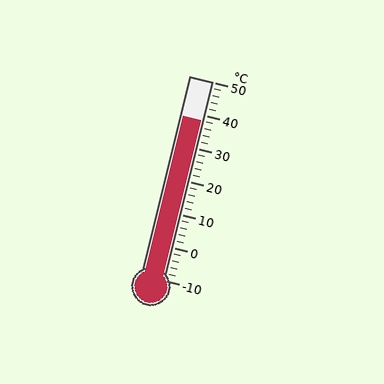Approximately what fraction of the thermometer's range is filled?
The thermometer is filled to approximately 80% of its range.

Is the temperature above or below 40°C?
The temperature is below 40°C.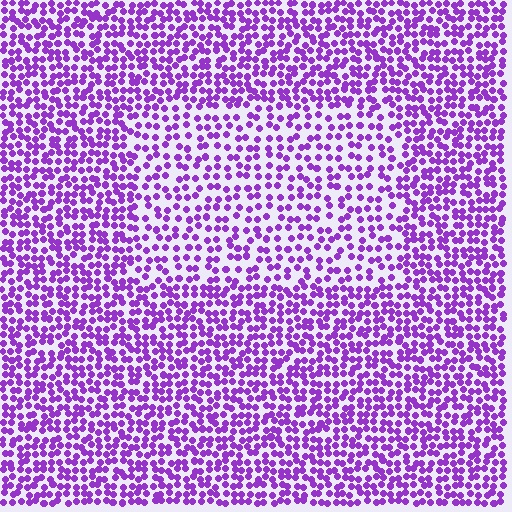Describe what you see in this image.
The image contains small purple elements arranged at two different densities. A rectangle-shaped region is visible where the elements are less densely packed than the surrounding area.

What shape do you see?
I see a rectangle.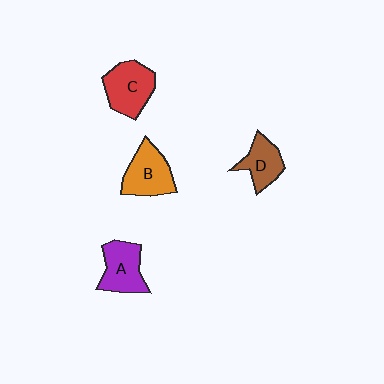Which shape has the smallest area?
Shape D (brown).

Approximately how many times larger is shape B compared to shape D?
Approximately 1.3 times.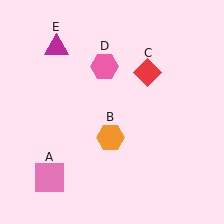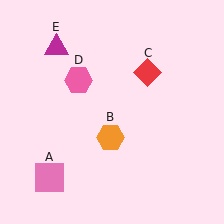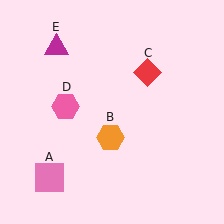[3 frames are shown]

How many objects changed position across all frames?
1 object changed position: pink hexagon (object D).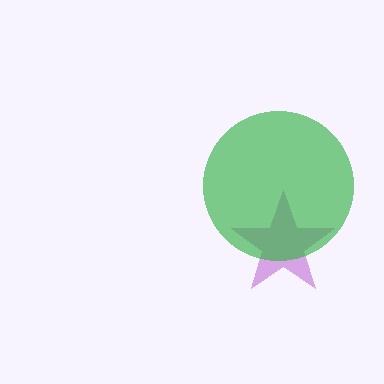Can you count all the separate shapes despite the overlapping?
Yes, there are 2 separate shapes.